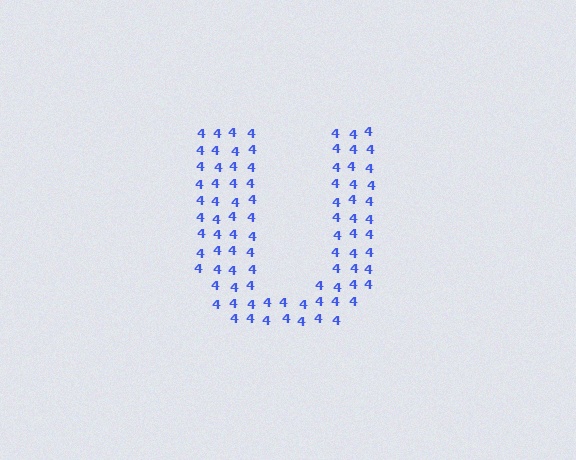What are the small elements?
The small elements are digit 4's.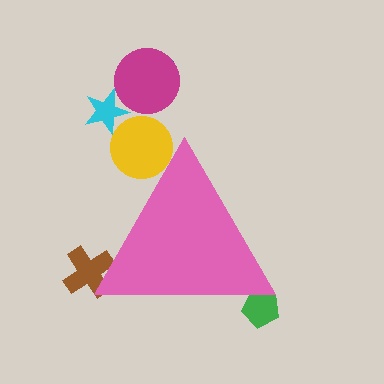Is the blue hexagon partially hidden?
No, the blue hexagon is fully visible.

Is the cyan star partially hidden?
No, the cyan star is fully visible.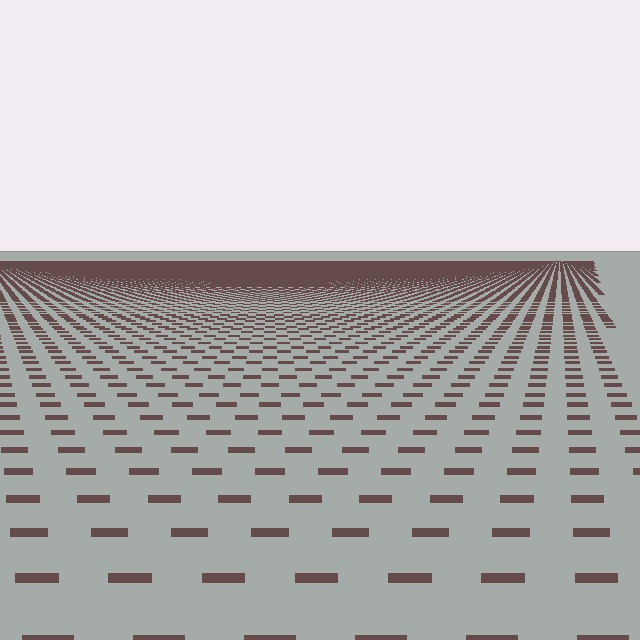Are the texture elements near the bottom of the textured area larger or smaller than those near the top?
Larger. Near the bottom, elements are closer to the viewer and appear at a bigger on-screen size.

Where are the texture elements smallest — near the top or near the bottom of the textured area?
Near the top.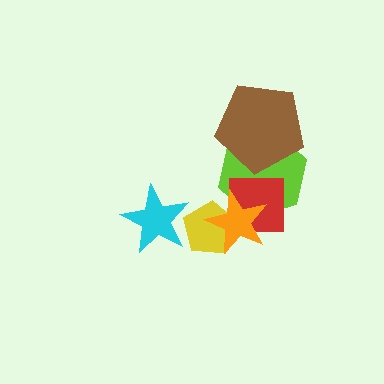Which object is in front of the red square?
The orange star is in front of the red square.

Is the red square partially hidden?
Yes, it is partially covered by another shape.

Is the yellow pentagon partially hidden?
Yes, it is partially covered by another shape.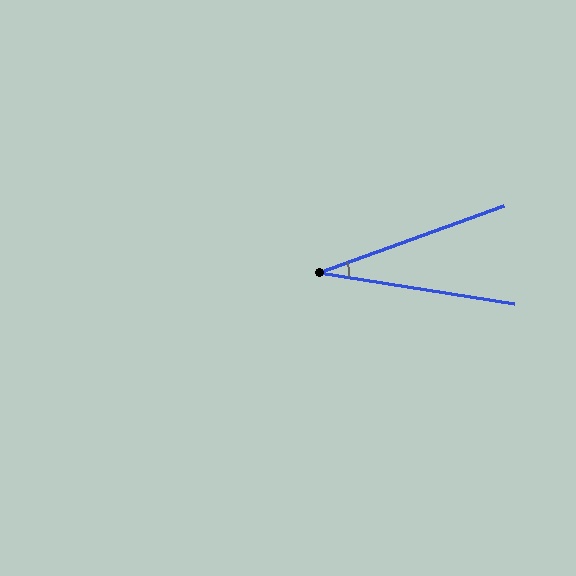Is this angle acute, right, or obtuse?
It is acute.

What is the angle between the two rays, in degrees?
Approximately 29 degrees.